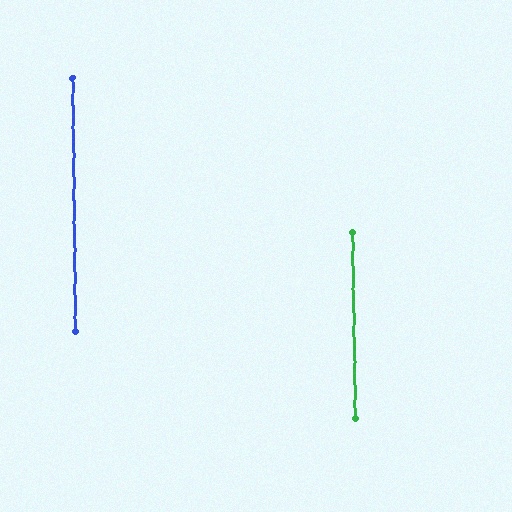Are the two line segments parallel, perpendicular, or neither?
Parallel — their directions differ by only 0.4°.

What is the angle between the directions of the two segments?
Approximately 0 degrees.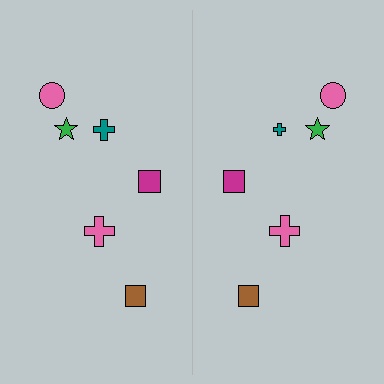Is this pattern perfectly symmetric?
No, the pattern is not perfectly symmetric. The teal cross on the right side has a different size than its mirror counterpart.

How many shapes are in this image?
There are 12 shapes in this image.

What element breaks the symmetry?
The teal cross on the right side has a different size than its mirror counterpart.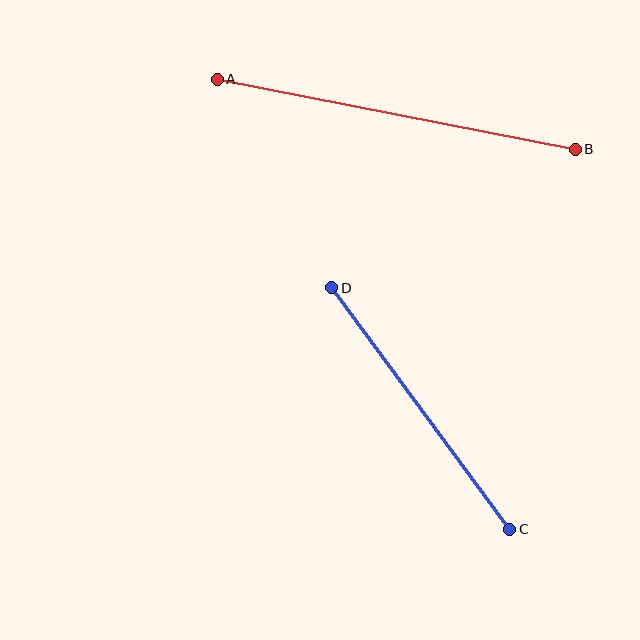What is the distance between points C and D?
The distance is approximately 300 pixels.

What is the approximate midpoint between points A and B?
The midpoint is at approximately (396, 114) pixels.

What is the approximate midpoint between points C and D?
The midpoint is at approximately (421, 408) pixels.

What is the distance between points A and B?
The distance is approximately 364 pixels.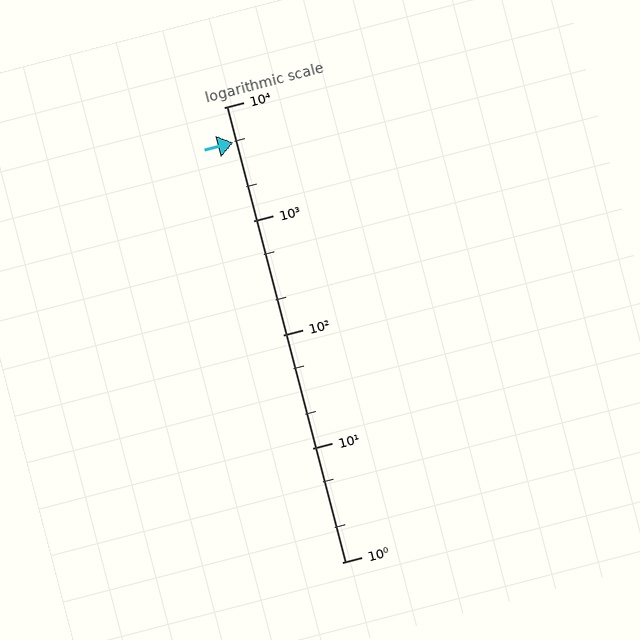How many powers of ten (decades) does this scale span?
The scale spans 4 decades, from 1 to 10000.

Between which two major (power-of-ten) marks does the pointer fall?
The pointer is between 1000 and 10000.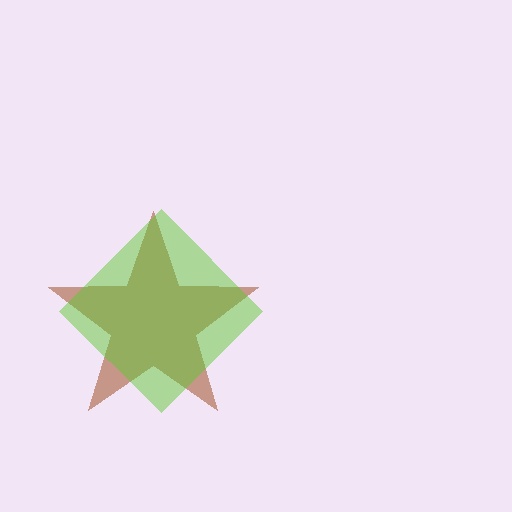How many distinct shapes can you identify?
There are 2 distinct shapes: a brown star, a lime diamond.